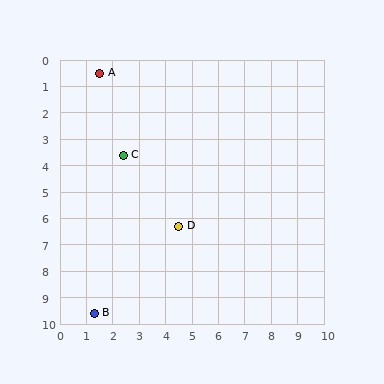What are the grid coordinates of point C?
Point C is at approximately (2.4, 3.6).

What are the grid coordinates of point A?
Point A is at approximately (1.5, 0.5).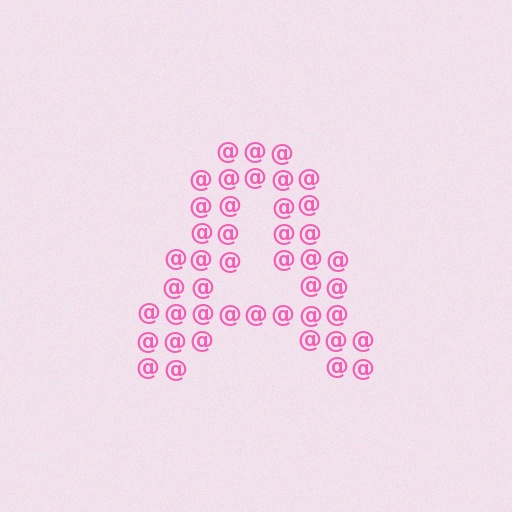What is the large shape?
The large shape is the letter A.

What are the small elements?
The small elements are at signs.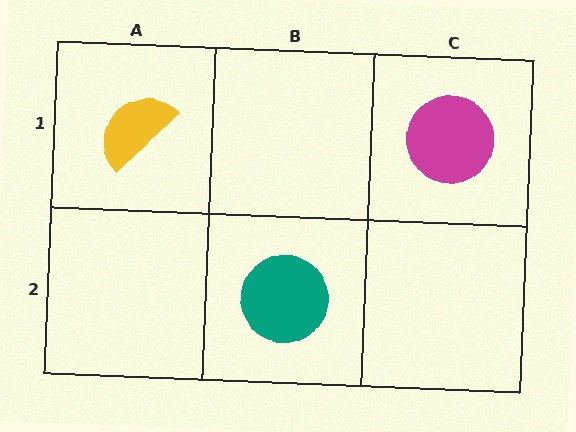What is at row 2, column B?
A teal circle.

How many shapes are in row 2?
1 shape.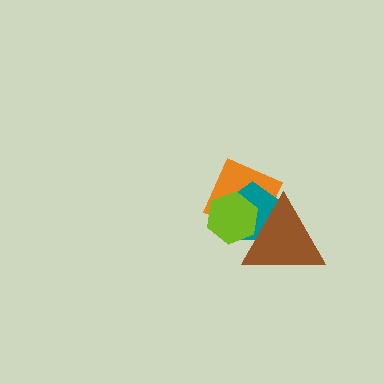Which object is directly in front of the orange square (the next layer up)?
The teal pentagon is directly in front of the orange square.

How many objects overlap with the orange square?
3 objects overlap with the orange square.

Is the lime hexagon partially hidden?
Yes, it is partially covered by another shape.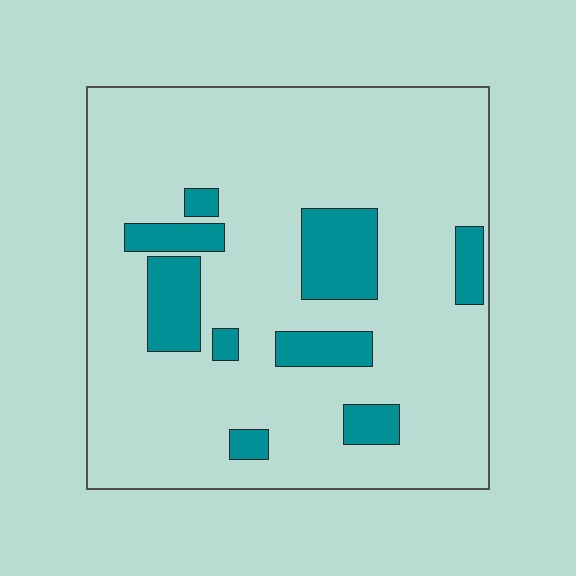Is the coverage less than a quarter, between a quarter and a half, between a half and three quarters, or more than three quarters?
Less than a quarter.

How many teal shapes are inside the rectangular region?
9.